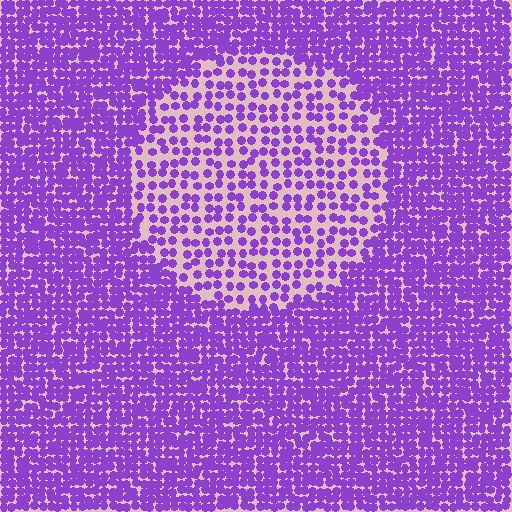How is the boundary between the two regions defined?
The boundary is defined by a change in element density (approximately 2.1x ratio). All elements are the same color, size, and shape.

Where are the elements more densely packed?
The elements are more densely packed outside the circle boundary.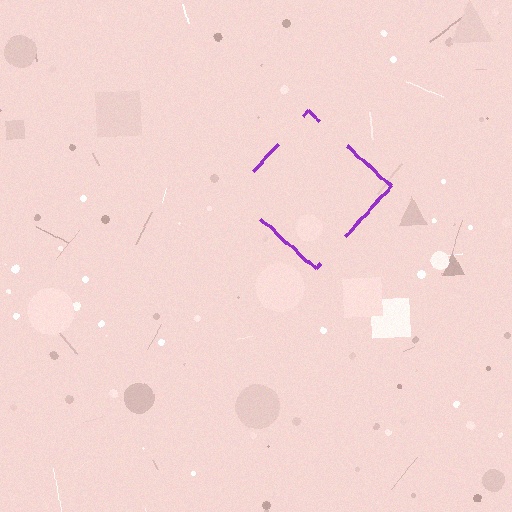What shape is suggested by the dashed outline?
The dashed outline suggests a diamond.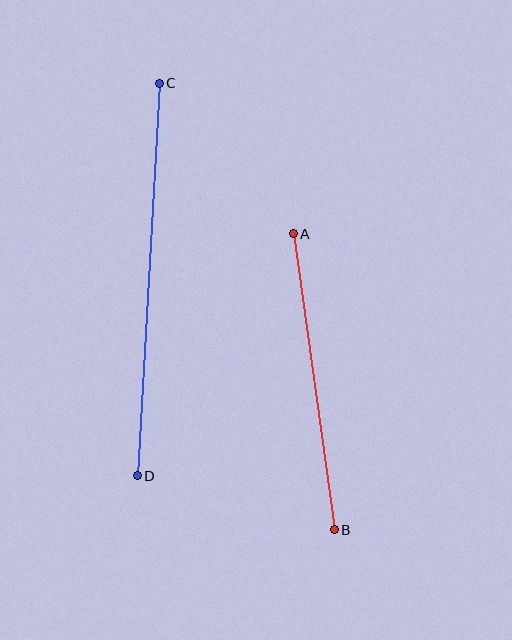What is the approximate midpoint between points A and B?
The midpoint is at approximately (314, 382) pixels.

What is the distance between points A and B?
The distance is approximately 299 pixels.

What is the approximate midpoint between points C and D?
The midpoint is at approximately (148, 280) pixels.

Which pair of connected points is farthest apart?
Points C and D are farthest apart.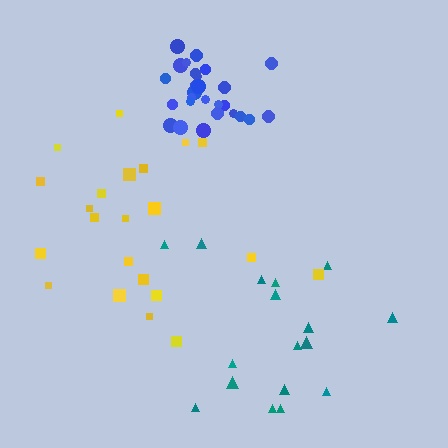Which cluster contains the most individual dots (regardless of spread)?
Blue (27).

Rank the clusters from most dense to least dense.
blue, yellow, teal.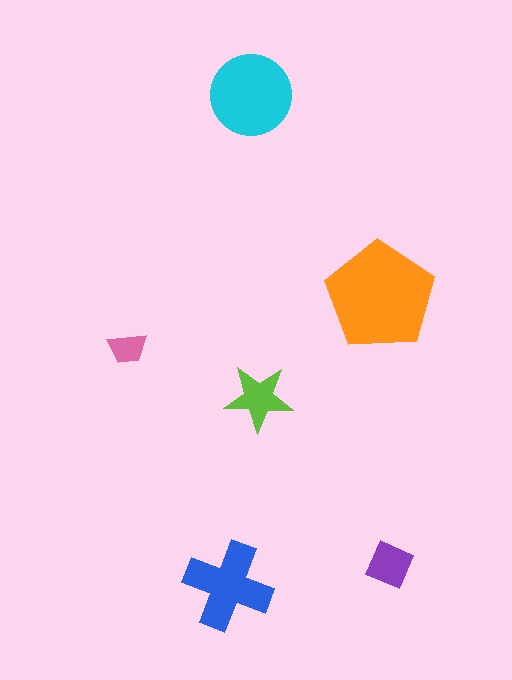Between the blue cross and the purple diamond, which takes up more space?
The blue cross.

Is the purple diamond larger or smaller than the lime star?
Smaller.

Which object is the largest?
The orange pentagon.